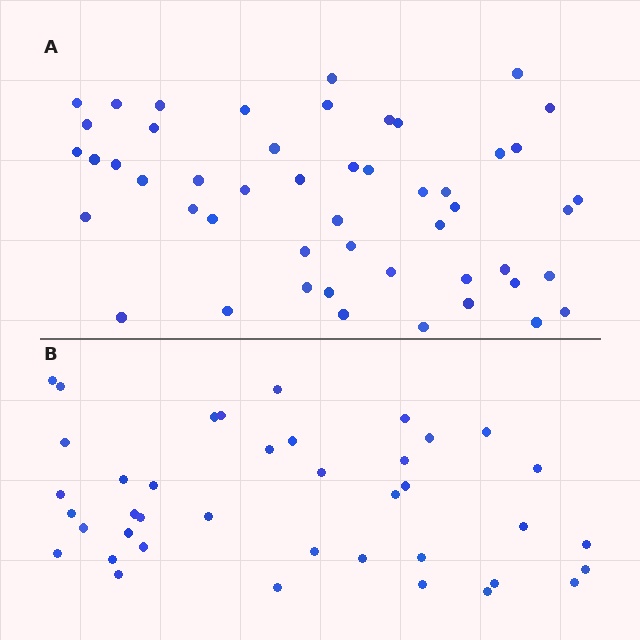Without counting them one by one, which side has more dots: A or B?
Region A (the top region) has more dots.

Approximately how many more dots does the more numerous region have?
Region A has roughly 10 or so more dots than region B.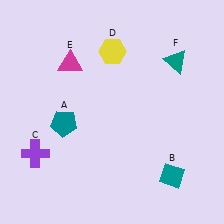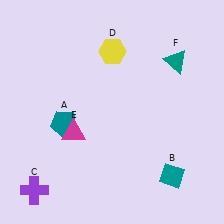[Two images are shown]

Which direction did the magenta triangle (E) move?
The magenta triangle (E) moved down.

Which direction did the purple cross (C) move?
The purple cross (C) moved down.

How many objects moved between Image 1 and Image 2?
2 objects moved between the two images.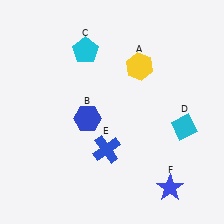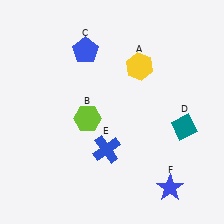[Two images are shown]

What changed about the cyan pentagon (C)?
In Image 1, C is cyan. In Image 2, it changed to blue.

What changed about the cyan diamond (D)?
In Image 1, D is cyan. In Image 2, it changed to teal.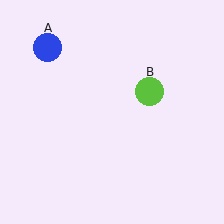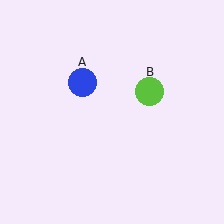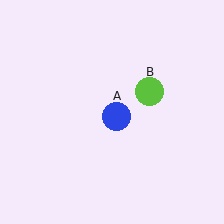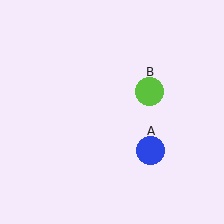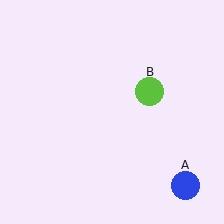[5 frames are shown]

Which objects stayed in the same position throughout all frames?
Lime circle (object B) remained stationary.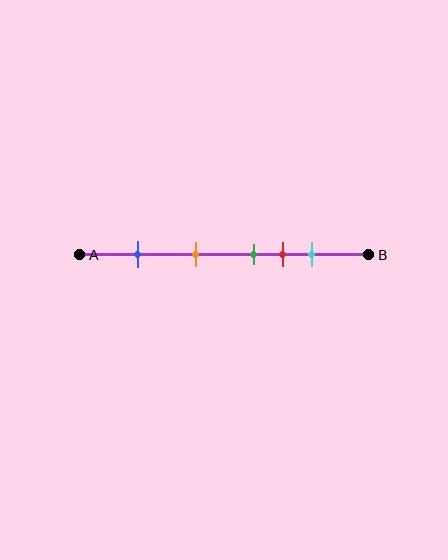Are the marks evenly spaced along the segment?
No, the marks are not evenly spaced.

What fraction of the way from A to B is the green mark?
The green mark is approximately 60% (0.6) of the way from A to B.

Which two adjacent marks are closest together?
The green and red marks are the closest adjacent pair.